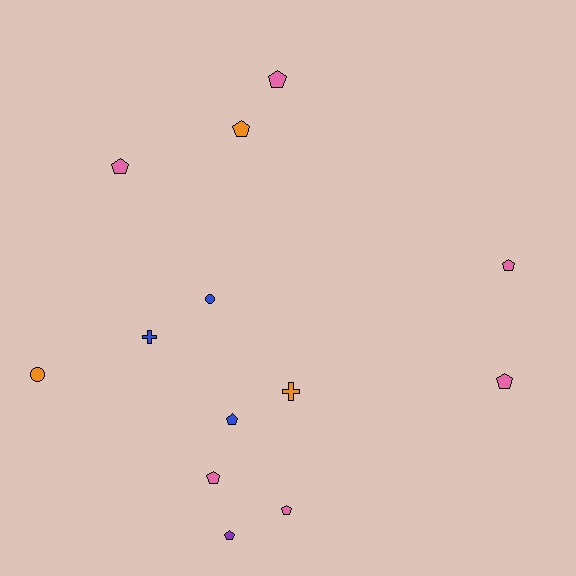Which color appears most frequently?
Pink, with 6 objects.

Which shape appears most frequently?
Pentagon, with 9 objects.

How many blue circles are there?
There is 1 blue circle.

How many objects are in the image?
There are 13 objects.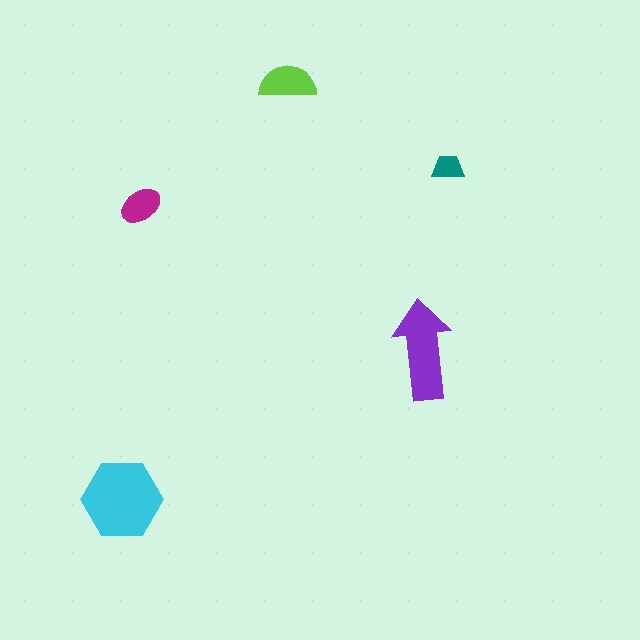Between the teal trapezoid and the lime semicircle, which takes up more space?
The lime semicircle.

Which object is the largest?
The cyan hexagon.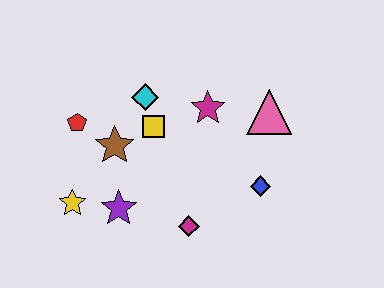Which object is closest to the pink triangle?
The magenta star is closest to the pink triangle.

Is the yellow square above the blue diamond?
Yes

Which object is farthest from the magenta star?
The yellow star is farthest from the magenta star.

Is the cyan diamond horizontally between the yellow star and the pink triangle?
Yes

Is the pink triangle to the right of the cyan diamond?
Yes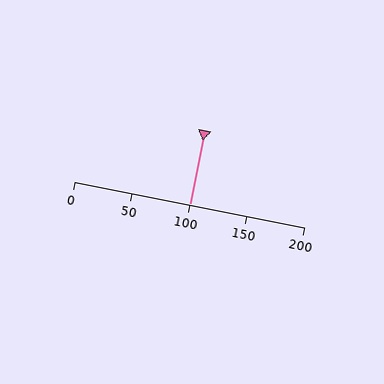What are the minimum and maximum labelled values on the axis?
The axis runs from 0 to 200.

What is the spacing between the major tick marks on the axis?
The major ticks are spaced 50 apart.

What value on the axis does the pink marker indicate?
The marker indicates approximately 100.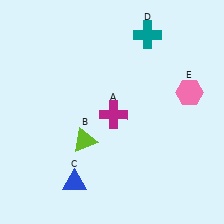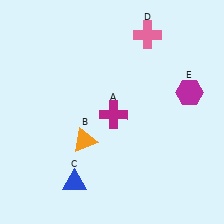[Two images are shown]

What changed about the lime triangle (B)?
In Image 1, B is lime. In Image 2, it changed to orange.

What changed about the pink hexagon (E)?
In Image 1, E is pink. In Image 2, it changed to magenta.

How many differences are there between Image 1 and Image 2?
There are 3 differences between the two images.